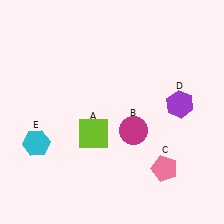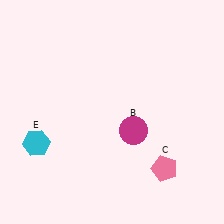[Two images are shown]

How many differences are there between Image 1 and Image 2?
There are 2 differences between the two images.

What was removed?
The lime square (A), the purple hexagon (D) were removed in Image 2.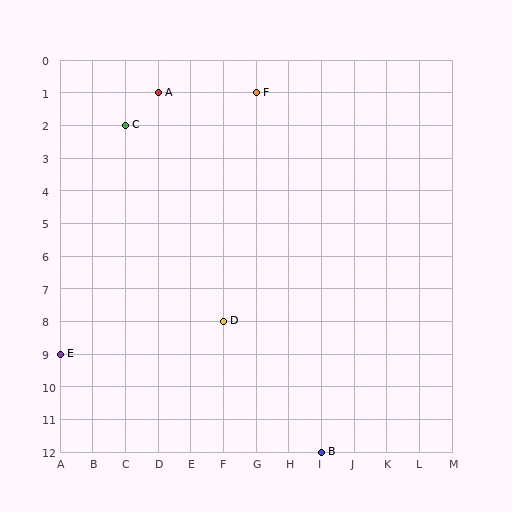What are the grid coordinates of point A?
Point A is at grid coordinates (D, 1).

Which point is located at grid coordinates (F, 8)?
Point D is at (F, 8).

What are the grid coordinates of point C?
Point C is at grid coordinates (C, 2).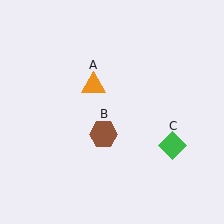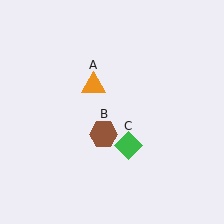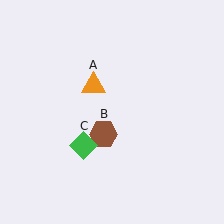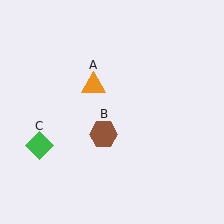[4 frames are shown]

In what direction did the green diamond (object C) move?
The green diamond (object C) moved left.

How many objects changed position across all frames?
1 object changed position: green diamond (object C).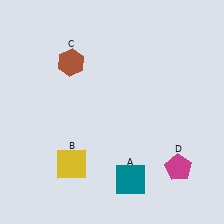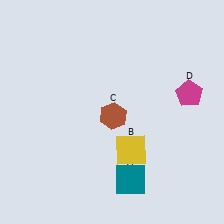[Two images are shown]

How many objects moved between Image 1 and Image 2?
3 objects moved between the two images.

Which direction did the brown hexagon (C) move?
The brown hexagon (C) moved down.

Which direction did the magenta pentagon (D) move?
The magenta pentagon (D) moved up.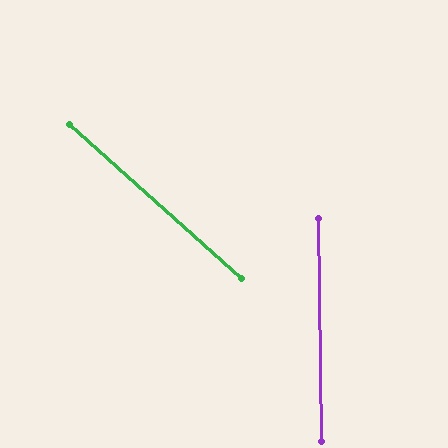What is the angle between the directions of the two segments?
Approximately 47 degrees.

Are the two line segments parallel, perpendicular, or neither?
Neither parallel nor perpendicular — they differ by about 47°.